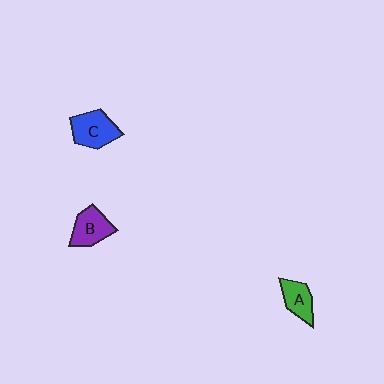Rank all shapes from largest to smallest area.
From largest to smallest: C (blue), B (purple), A (green).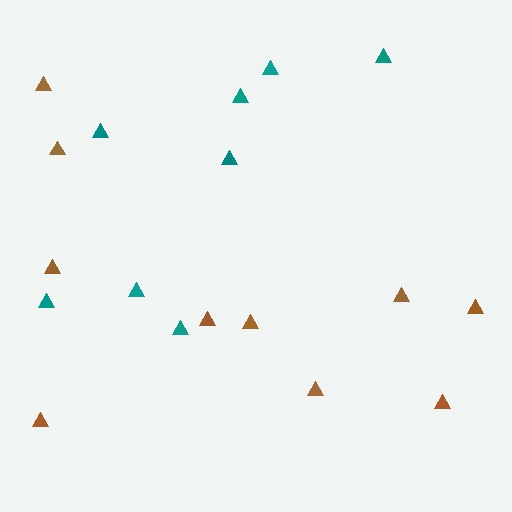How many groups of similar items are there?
There are 2 groups: one group of brown triangles (10) and one group of teal triangles (8).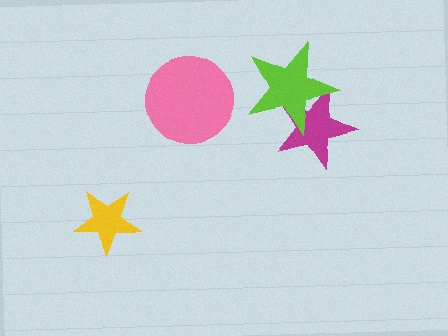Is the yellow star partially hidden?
No, no other shape covers it.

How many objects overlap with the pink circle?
0 objects overlap with the pink circle.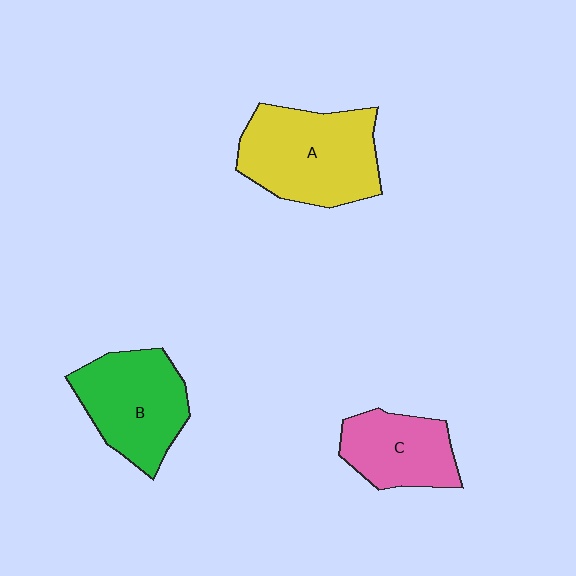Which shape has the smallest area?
Shape C (pink).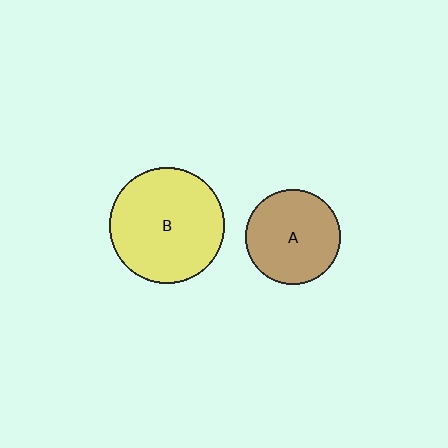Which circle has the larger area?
Circle B (yellow).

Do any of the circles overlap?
No, none of the circles overlap.